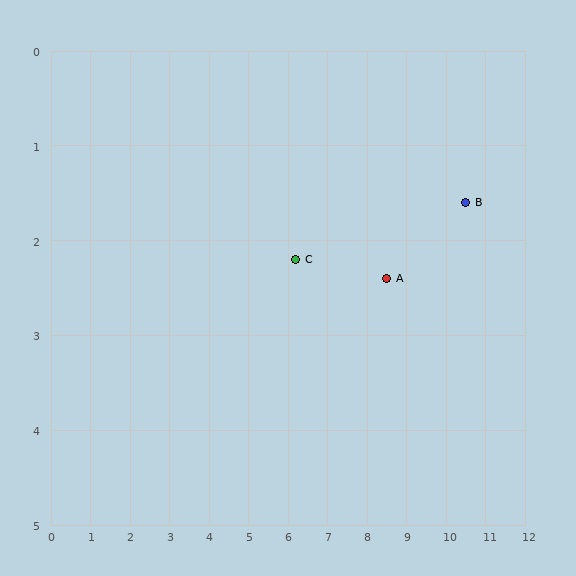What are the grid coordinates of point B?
Point B is at approximately (10.5, 1.6).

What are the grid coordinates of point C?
Point C is at approximately (6.2, 2.2).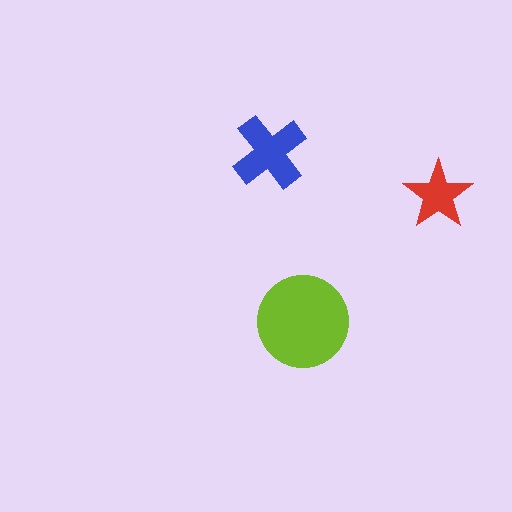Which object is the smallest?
The red star.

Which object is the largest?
The lime circle.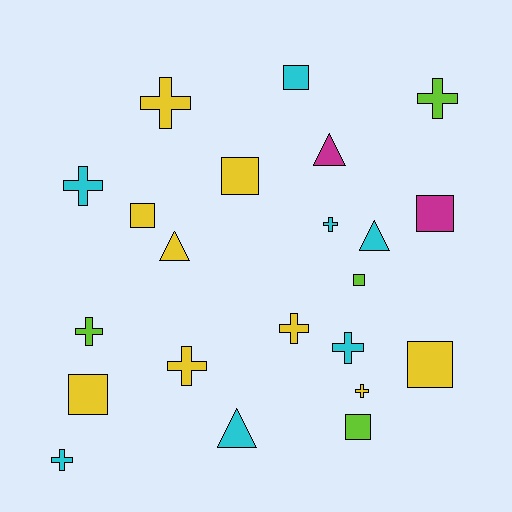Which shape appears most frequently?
Cross, with 10 objects.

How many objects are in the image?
There are 22 objects.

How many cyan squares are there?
There is 1 cyan square.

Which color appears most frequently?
Yellow, with 9 objects.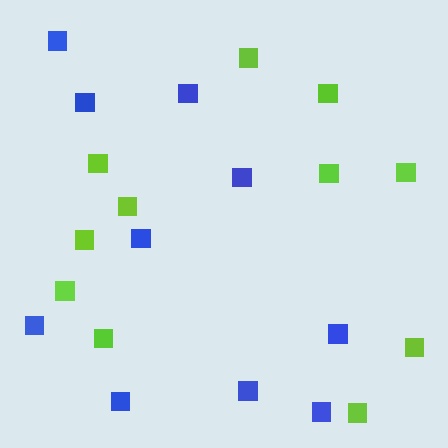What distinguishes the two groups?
There are 2 groups: one group of blue squares (10) and one group of lime squares (11).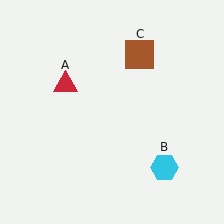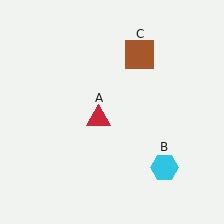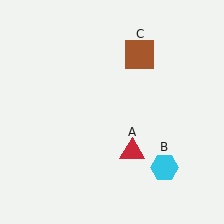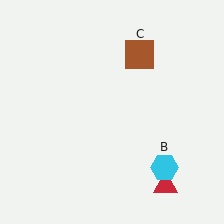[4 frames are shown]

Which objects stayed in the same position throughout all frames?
Cyan hexagon (object B) and brown square (object C) remained stationary.